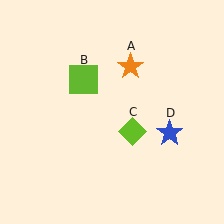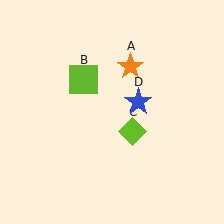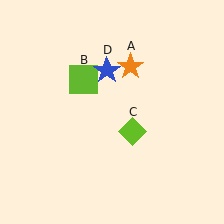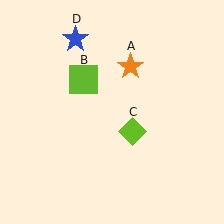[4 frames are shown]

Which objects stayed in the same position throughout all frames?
Orange star (object A) and lime square (object B) and lime diamond (object C) remained stationary.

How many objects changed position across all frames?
1 object changed position: blue star (object D).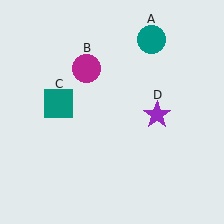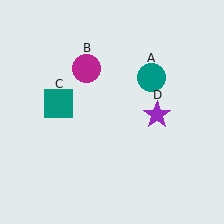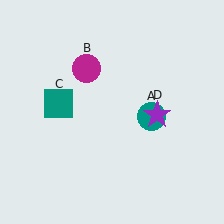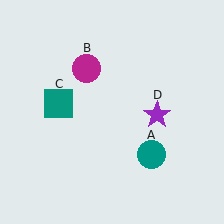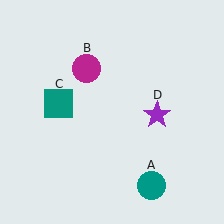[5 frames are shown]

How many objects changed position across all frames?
1 object changed position: teal circle (object A).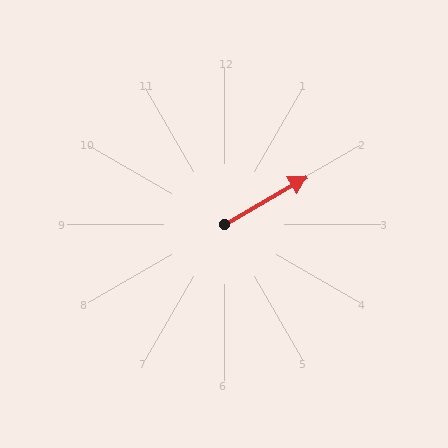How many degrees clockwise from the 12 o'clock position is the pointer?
Approximately 60 degrees.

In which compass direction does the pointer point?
Northeast.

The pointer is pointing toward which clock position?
Roughly 2 o'clock.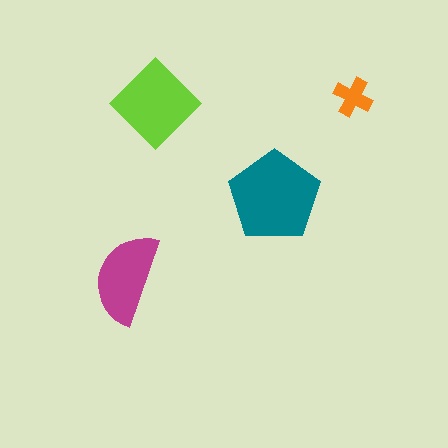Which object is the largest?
The teal pentagon.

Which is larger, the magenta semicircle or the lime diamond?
The lime diamond.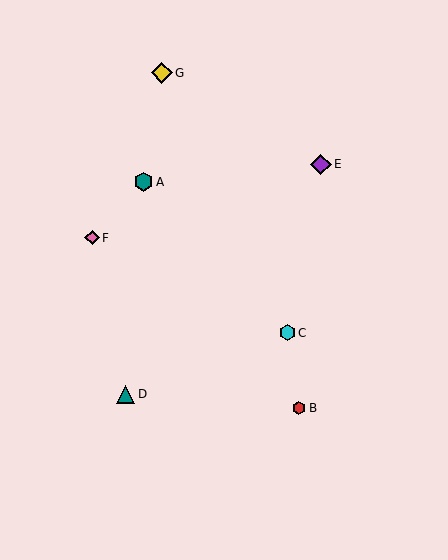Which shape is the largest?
The yellow diamond (labeled G) is the largest.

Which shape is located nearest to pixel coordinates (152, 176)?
The teal hexagon (labeled A) at (143, 182) is nearest to that location.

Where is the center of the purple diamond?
The center of the purple diamond is at (321, 164).